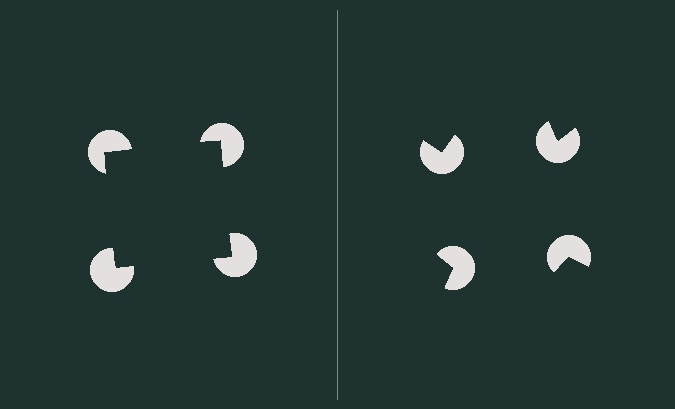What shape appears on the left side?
An illusory square.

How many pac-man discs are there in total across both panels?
8 — 4 on each side.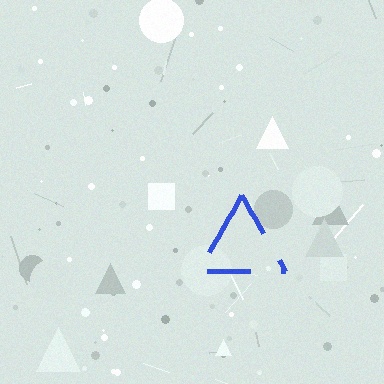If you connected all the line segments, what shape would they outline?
They would outline a triangle.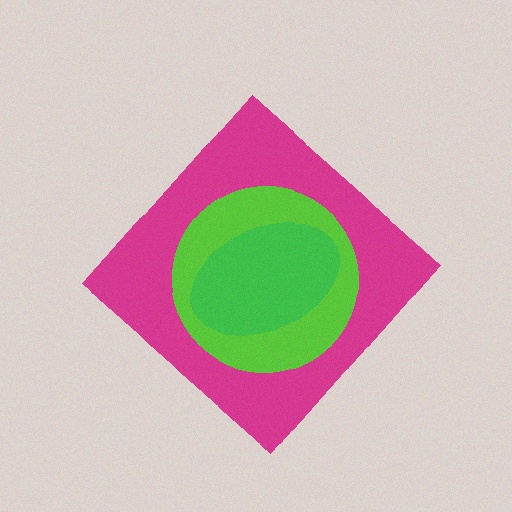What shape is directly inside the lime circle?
The green ellipse.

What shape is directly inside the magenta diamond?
The lime circle.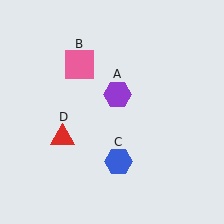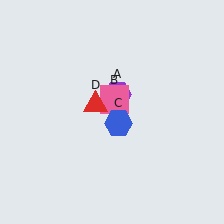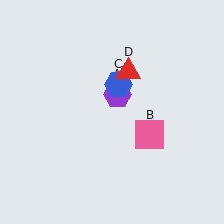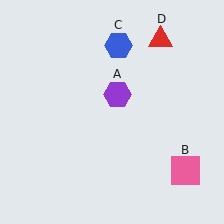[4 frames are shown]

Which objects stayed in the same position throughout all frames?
Purple hexagon (object A) remained stationary.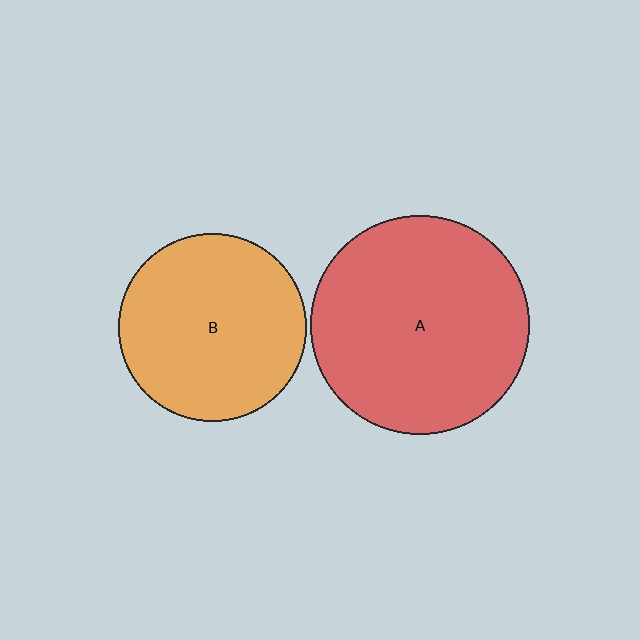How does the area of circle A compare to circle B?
Approximately 1.4 times.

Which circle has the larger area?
Circle A (red).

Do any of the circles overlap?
No, none of the circles overlap.